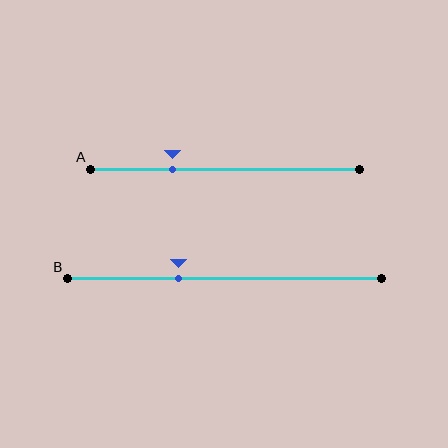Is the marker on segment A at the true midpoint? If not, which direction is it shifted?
No, the marker on segment A is shifted to the left by about 20% of the segment length.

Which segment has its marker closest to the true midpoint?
Segment B has its marker closest to the true midpoint.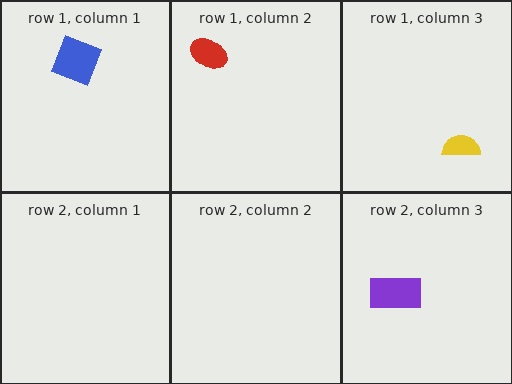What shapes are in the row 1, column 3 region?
The yellow semicircle.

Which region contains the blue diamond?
The row 1, column 1 region.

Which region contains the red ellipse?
The row 1, column 2 region.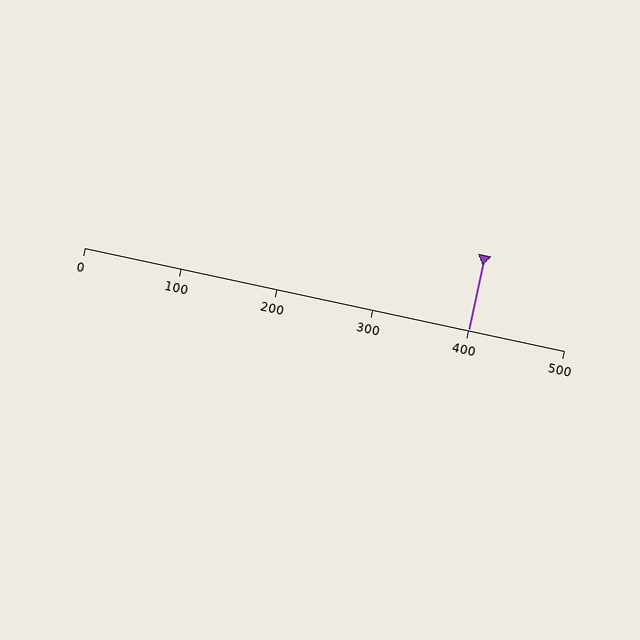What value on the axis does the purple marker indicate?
The marker indicates approximately 400.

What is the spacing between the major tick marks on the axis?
The major ticks are spaced 100 apart.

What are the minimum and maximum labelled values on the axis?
The axis runs from 0 to 500.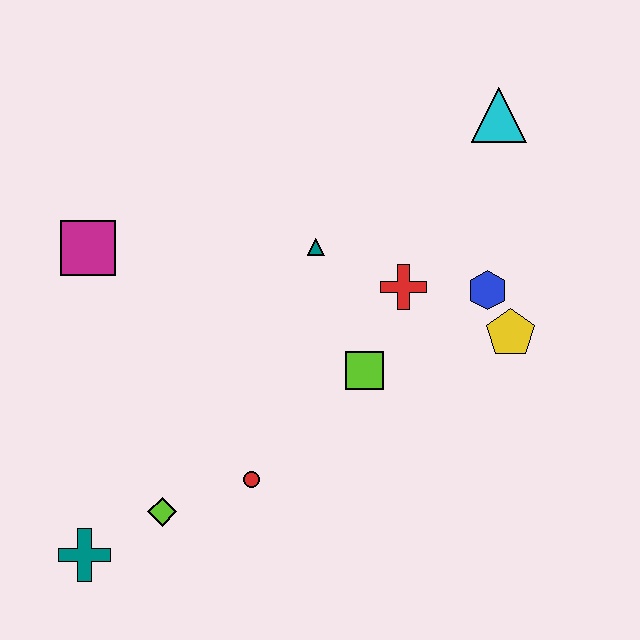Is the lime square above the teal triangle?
No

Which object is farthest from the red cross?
The teal cross is farthest from the red cross.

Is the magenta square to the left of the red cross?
Yes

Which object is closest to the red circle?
The lime diamond is closest to the red circle.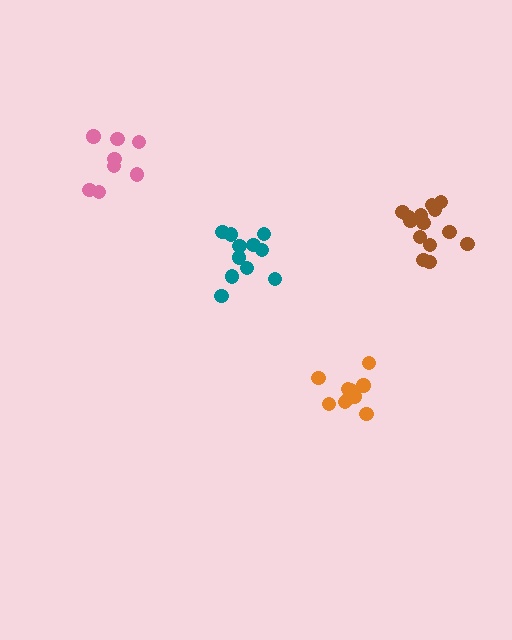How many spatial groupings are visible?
There are 4 spatial groupings.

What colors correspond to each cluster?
The clusters are colored: pink, orange, teal, brown.